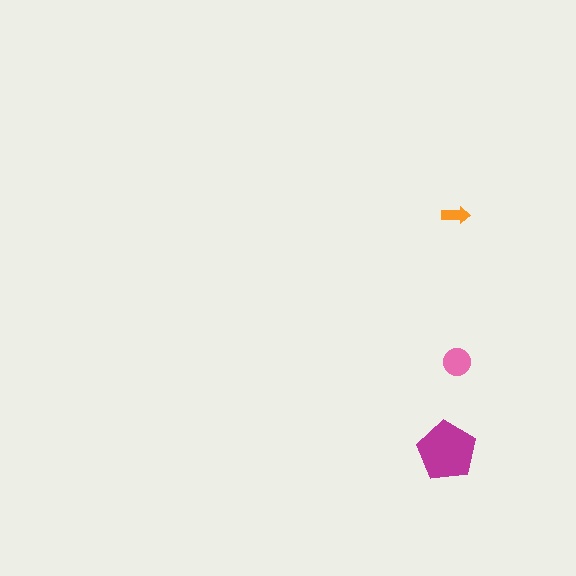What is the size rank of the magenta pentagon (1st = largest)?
1st.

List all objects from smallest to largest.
The orange arrow, the pink circle, the magenta pentagon.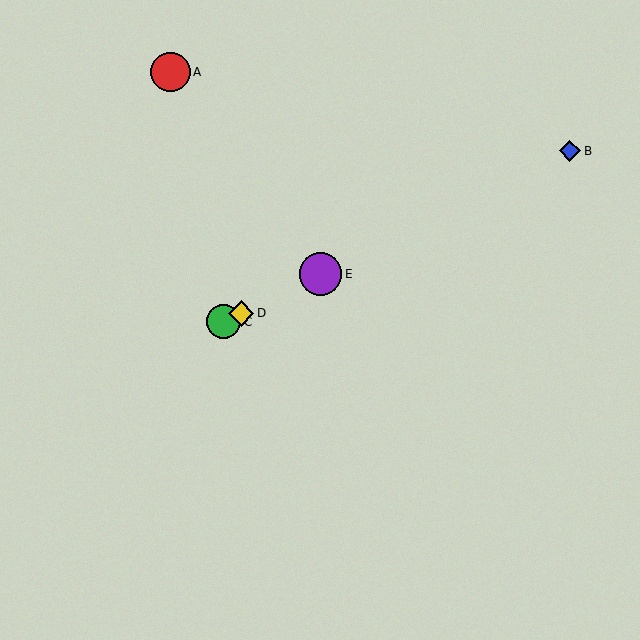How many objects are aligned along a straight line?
4 objects (B, C, D, E) are aligned along a straight line.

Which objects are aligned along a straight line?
Objects B, C, D, E are aligned along a straight line.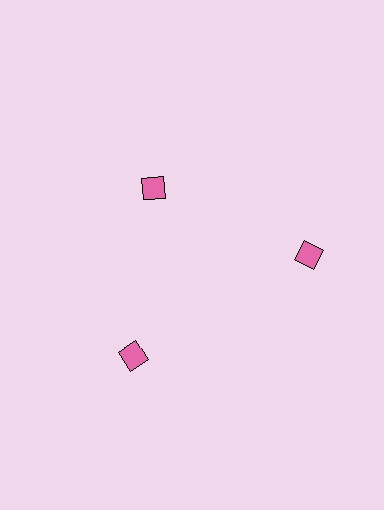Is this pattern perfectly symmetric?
No. The 3 pink diamonds are arranged in a ring, but one element near the 11 o'clock position is pulled inward toward the center, breaking the 3-fold rotational symmetry.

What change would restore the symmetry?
The symmetry would be restored by moving it outward, back onto the ring so that all 3 diamonds sit at equal angles and equal distance from the center.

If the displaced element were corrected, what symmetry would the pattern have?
It would have 3-fold rotational symmetry — the pattern would map onto itself every 120 degrees.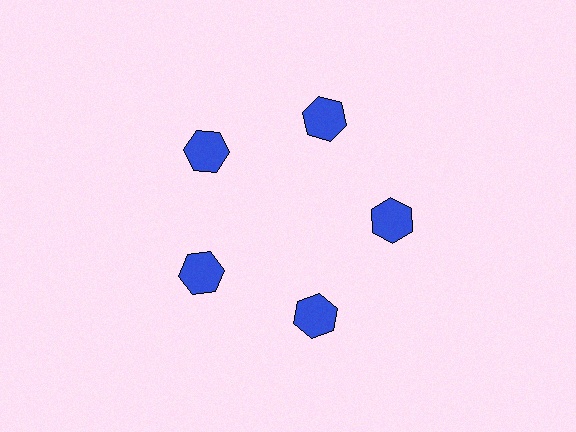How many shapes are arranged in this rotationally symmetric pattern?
There are 5 shapes, arranged in 5 groups of 1.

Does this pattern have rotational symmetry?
Yes, this pattern has 5-fold rotational symmetry. It looks the same after rotating 72 degrees around the center.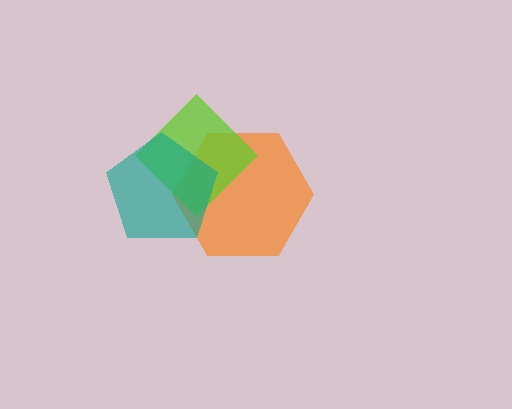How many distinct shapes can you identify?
There are 3 distinct shapes: an orange hexagon, a lime diamond, a teal pentagon.